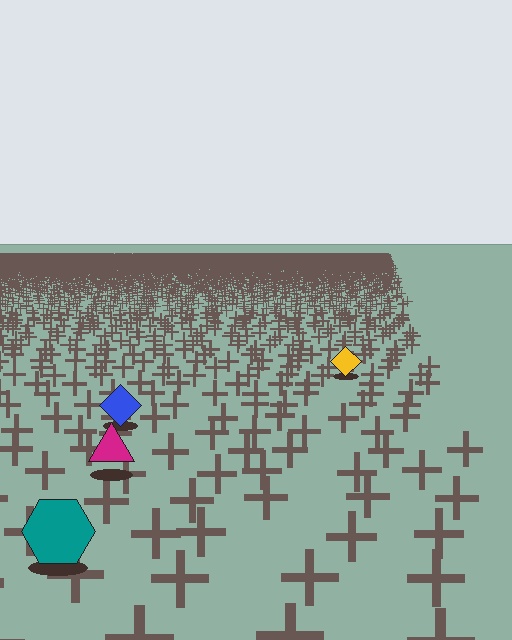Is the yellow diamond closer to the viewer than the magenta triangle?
No. The magenta triangle is closer — you can tell from the texture gradient: the ground texture is coarser near it.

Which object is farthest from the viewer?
The yellow diamond is farthest from the viewer. It appears smaller and the ground texture around it is denser.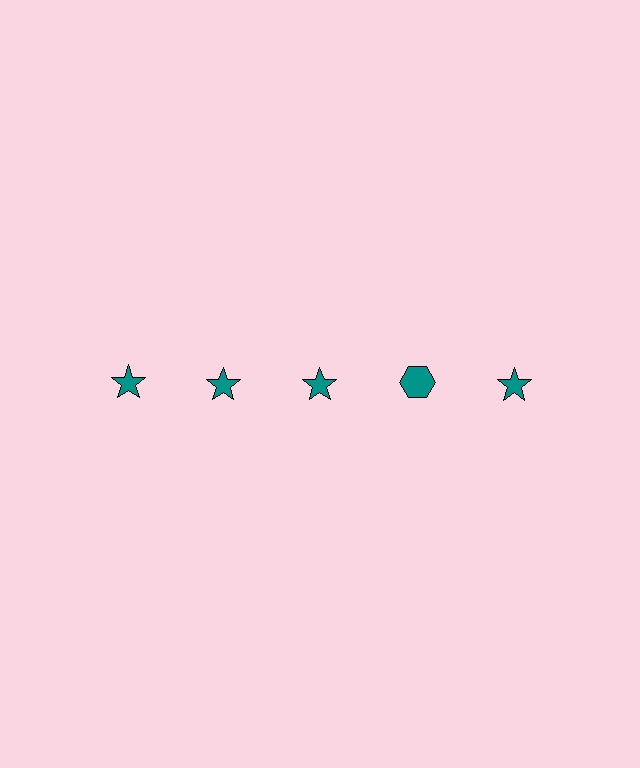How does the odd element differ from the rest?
It has a different shape: hexagon instead of star.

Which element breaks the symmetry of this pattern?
The teal hexagon in the top row, second from right column breaks the symmetry. All other shapes are teal stars.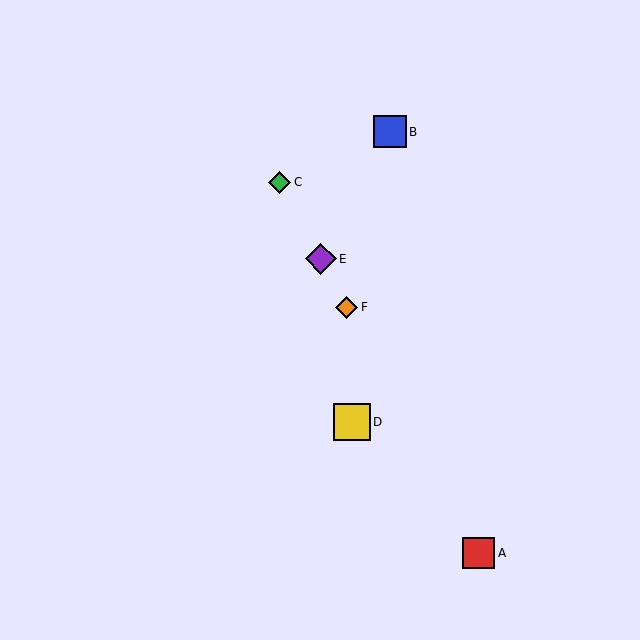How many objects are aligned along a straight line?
4 objects (A, C, E, F) are aligned along a straight line.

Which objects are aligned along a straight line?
Objects A, C, E, F are aligned along a straight line.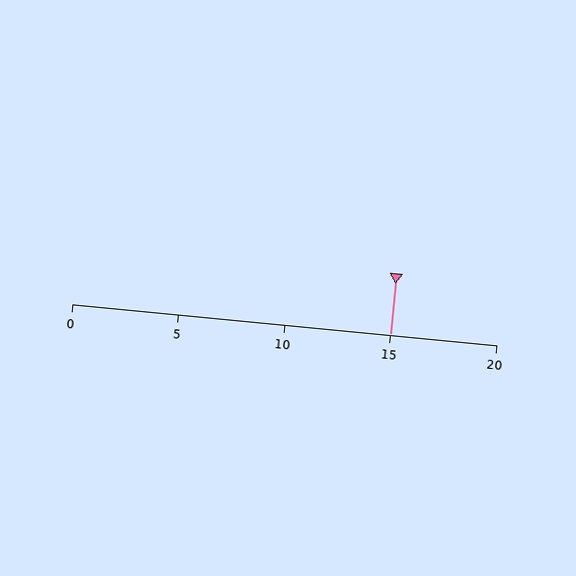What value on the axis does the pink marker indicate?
The marker indicates approximately 15.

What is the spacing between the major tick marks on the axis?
The major ticks are spaced 5 apart.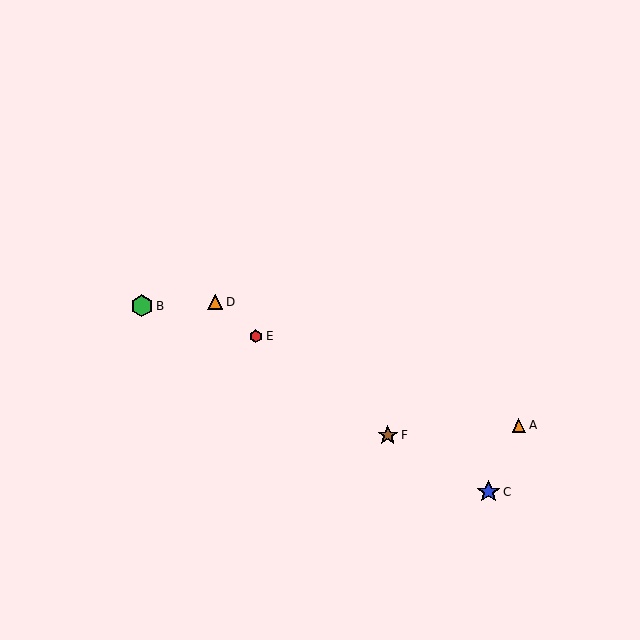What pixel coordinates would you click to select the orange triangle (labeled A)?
Click at (519, 425) to select the orange triangle A.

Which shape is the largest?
The blue star (labeled C) is the largest.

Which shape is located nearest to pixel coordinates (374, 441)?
The brown star (labeled F) at (388, 435) is nearest to that location.